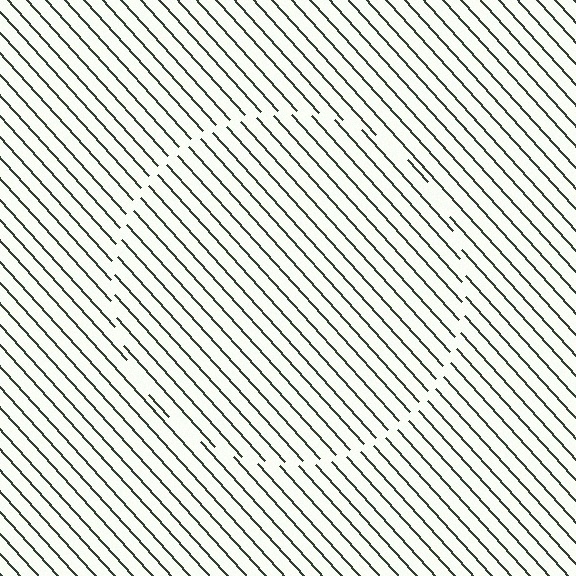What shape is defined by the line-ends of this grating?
An illusory circle. The interior of the shape contains the same grating, shifted by half a period — the contour is defined by the phase discontinuity where line-ends from the inner and outer gratings abut.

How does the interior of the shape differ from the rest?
The interior of the shape contains the same grating, shifted by half a period — the contour is defined by the phase discontinuity where line-ends from the inner and outer gratings abut.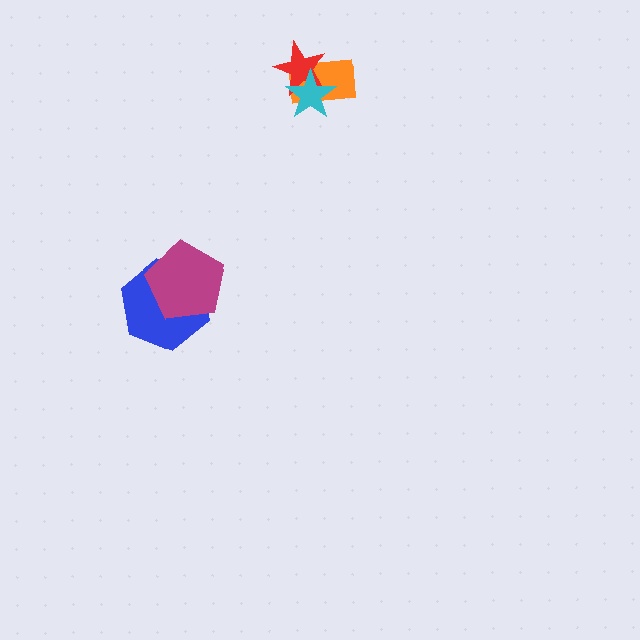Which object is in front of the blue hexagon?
The magenta pentagon is in front of the blue hexagon.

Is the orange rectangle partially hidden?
Yes, it is partially covered by another shape.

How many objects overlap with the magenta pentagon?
1 object overlaps with the magenta pentagon.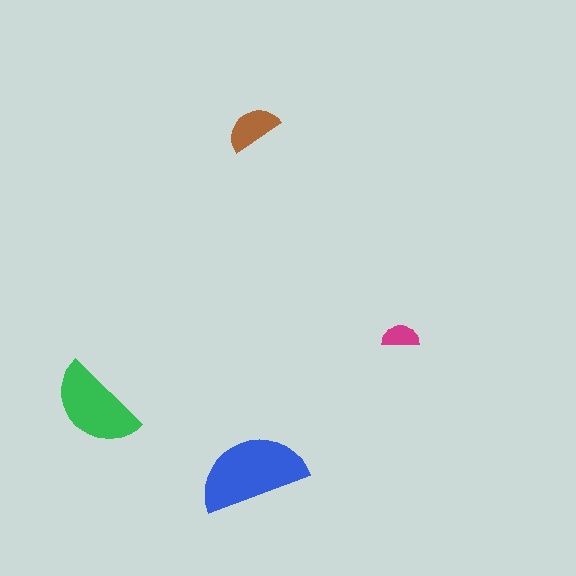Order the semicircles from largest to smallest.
the blue one, the green one, the brown one, the magenta one.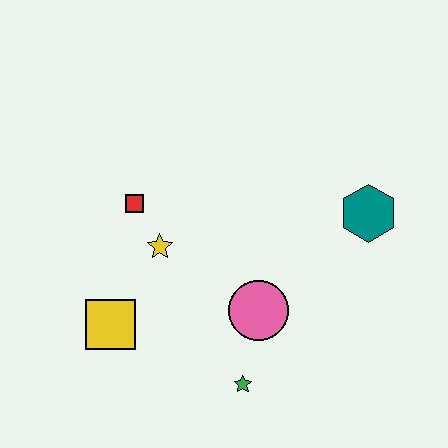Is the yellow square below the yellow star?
Yes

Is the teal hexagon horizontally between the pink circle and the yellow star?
No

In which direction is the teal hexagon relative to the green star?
The teal hexagon is above the green star.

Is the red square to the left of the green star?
Yes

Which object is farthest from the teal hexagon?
The yellow square is farthest from the teal hexagon.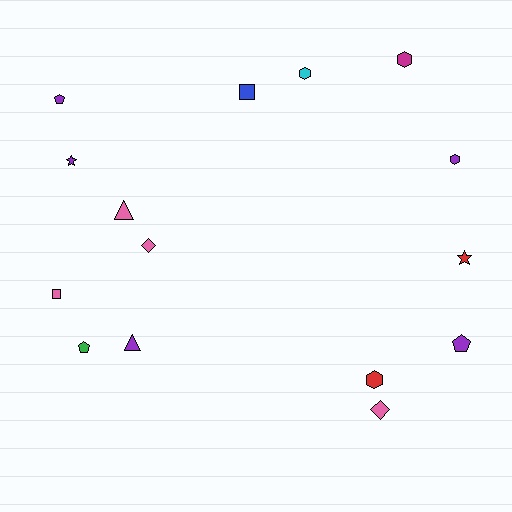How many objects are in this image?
There are 15 objects.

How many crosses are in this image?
There are no crosses.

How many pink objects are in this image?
There are 4 pink objects.